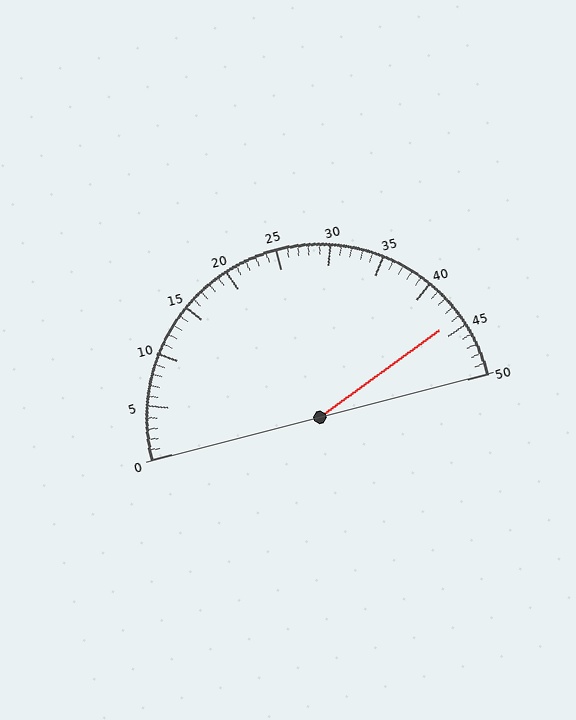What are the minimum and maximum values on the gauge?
The gauge ranges from 0 to 50.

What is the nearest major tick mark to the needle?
The nearest major tick mark is 45.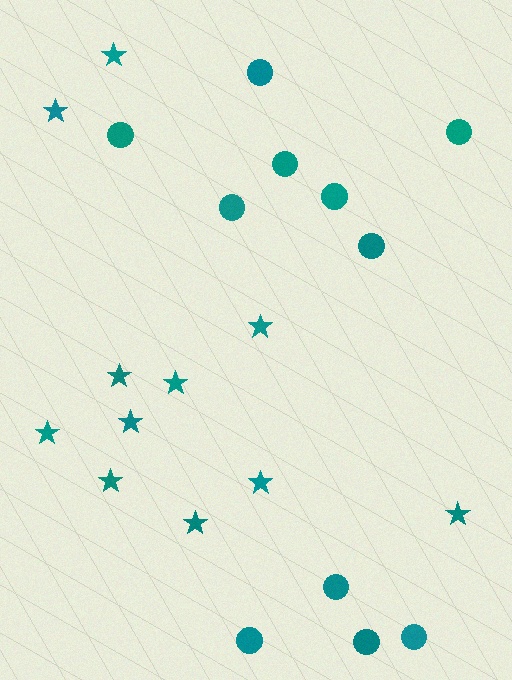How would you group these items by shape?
There are 2 groups: one group of stars (11) and one group of circles (11).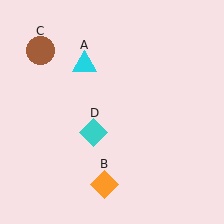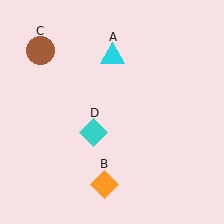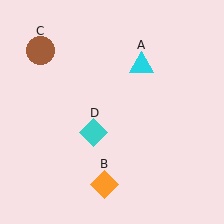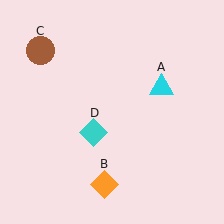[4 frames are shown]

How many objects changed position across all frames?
1 object changed position: cyan triangle (object A).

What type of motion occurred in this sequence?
The cyan triangle (object A) rotated clockwise around the center of the scene.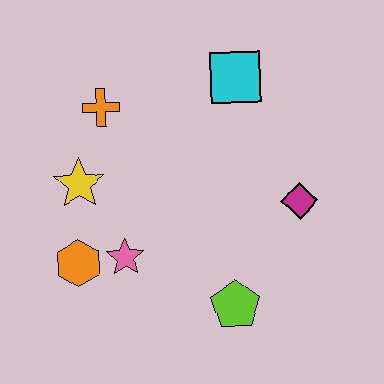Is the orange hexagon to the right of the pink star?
No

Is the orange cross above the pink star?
Yes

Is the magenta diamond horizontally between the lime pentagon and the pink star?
No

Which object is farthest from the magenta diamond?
The orange hexagon is farthest from the magenta diamond.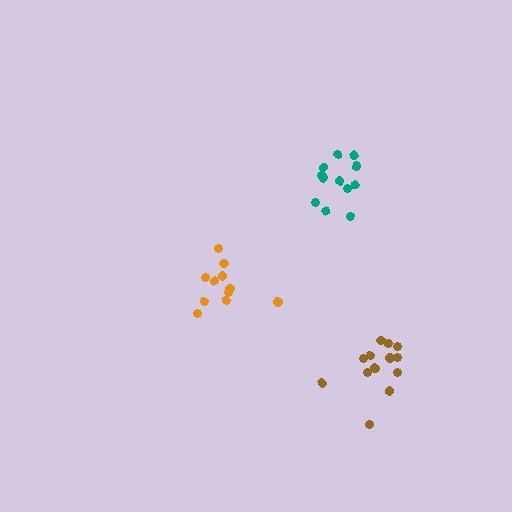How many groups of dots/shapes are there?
There are 3 groups.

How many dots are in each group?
Group 1: 11 dots, Group 2: 14 dots, Group 3: 13 dots (38 total).